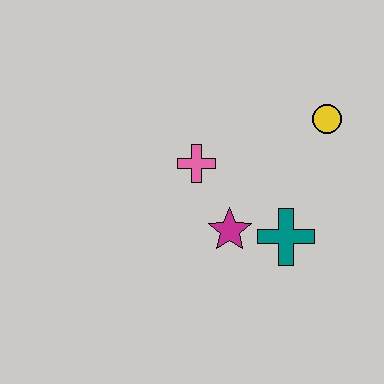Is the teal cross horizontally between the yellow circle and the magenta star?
Yes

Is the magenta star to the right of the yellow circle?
No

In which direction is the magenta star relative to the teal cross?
The magenta star is to the left of the teal cross.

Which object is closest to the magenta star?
The teal cross is closest to the magenta star.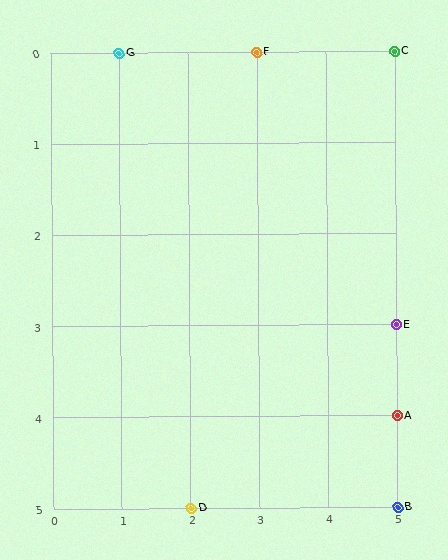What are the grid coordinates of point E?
Point E is at grid coordinates (5, 3).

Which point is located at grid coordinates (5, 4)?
Point A is at (5, 4).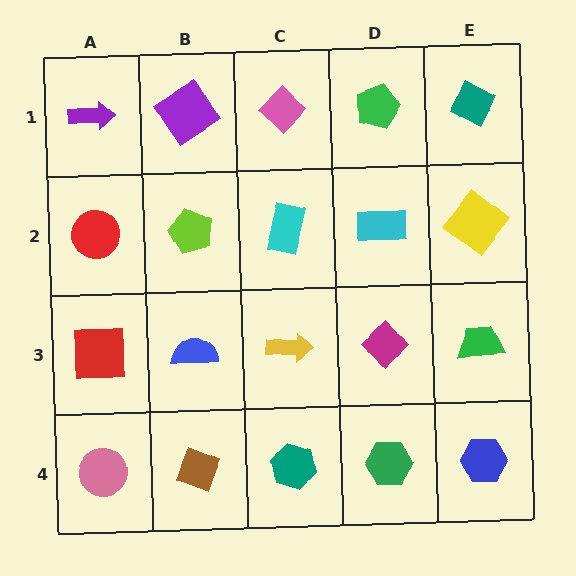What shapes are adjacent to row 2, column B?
A purple diamond (row 1, column B), a blue semicircle (row 3, column B), a red circle (row 2, column A), a cyan rectangle (row 2, column C).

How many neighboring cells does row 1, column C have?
3.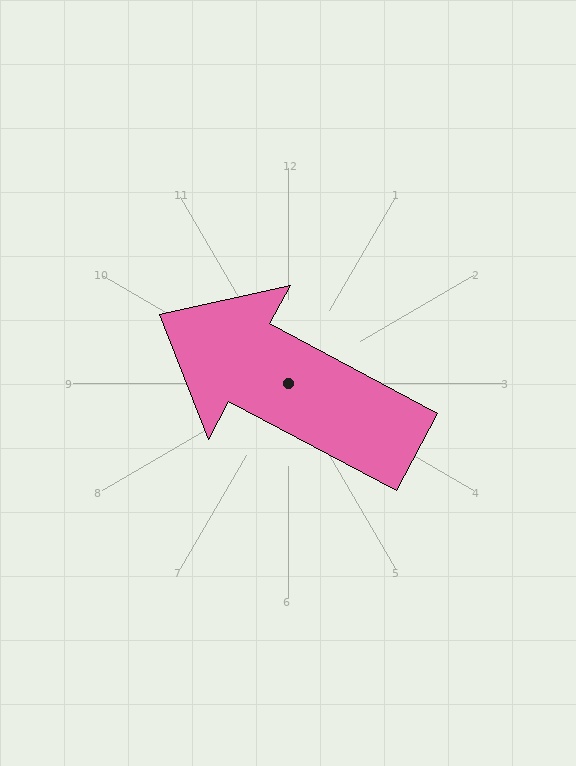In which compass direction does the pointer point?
Northwest.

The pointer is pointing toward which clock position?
Roughly 10 o'clock.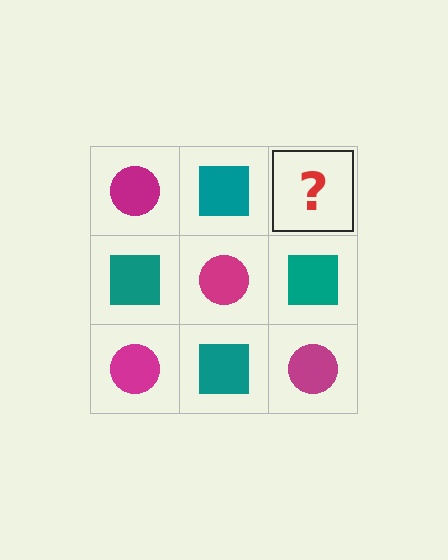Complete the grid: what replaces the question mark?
The question mark should be replaced with a magenta circle.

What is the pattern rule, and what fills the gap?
The rule is that it alternates magenta circle and teal square in a checkerboard pattern. The gap should be filled with a magenta circle.